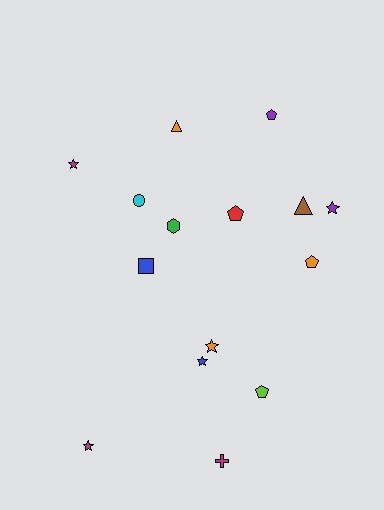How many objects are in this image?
There are 15 objects.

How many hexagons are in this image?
There is 1 hexagon.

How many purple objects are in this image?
There are 2 purple objects.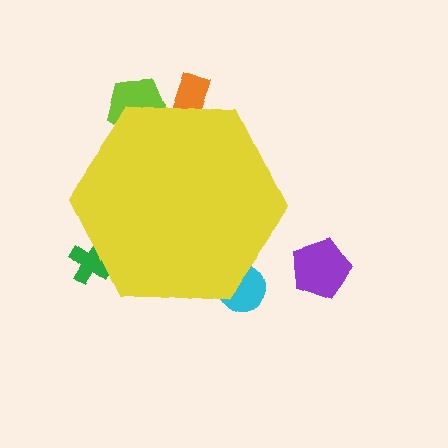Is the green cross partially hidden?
Yes, the green cross is partially hidden behind the yellow hexagon.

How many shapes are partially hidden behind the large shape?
5 shapes are partially hidden.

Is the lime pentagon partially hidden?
Yes, the lime pentagon is partially hidden behind the yellow hexagon.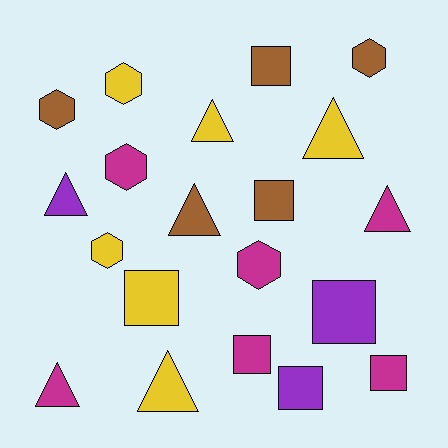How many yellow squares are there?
There is 1 yellow square.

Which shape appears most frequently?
Square, with 7 objects.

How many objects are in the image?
There are 20 objects.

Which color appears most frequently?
Magenta, with 6 objects.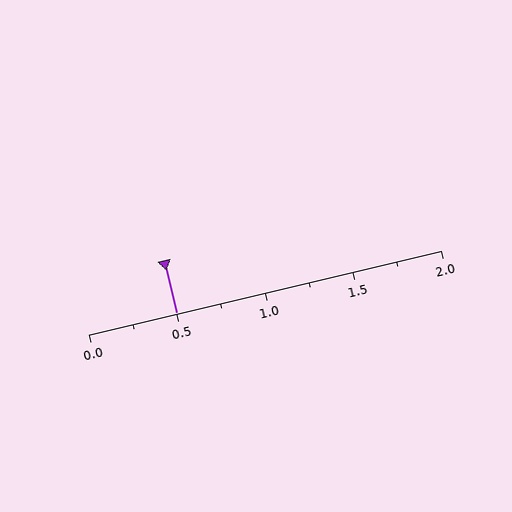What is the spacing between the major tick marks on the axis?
The major ticks are spaced 0.5 apart.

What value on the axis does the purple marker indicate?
The marker indicates approximately 0.5.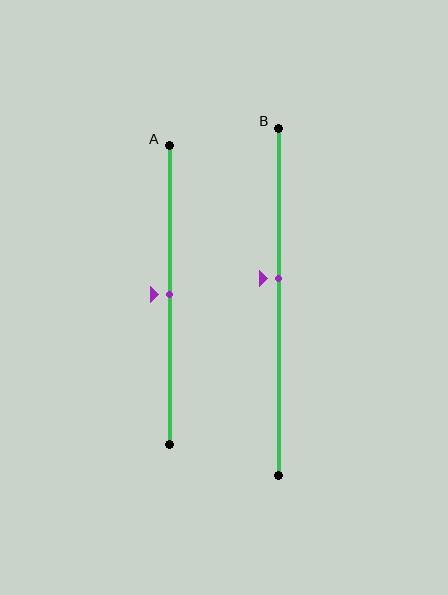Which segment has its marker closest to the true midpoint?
Segment A has its marker closest to the true midpoint.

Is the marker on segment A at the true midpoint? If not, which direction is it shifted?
Yes, the marker on segment A is at the true midpoint.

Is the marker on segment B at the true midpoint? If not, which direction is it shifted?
No, the marker on segment B is shifted upward by about 7% of the segment length.